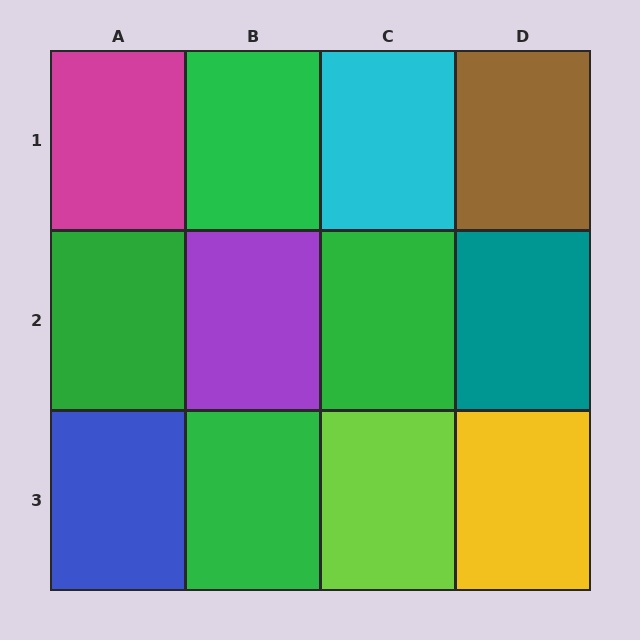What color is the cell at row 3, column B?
Green.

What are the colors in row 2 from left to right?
Green, purple, green, teal.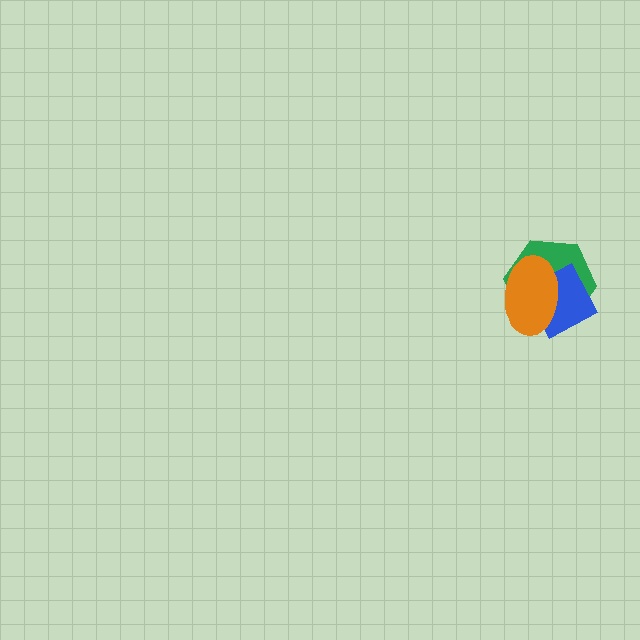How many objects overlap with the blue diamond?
2 objects overlap with the blue diamond.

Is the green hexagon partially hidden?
Yes, it is partially covered by another shape.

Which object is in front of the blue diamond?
The orange ellipse is in front of the blue diamond.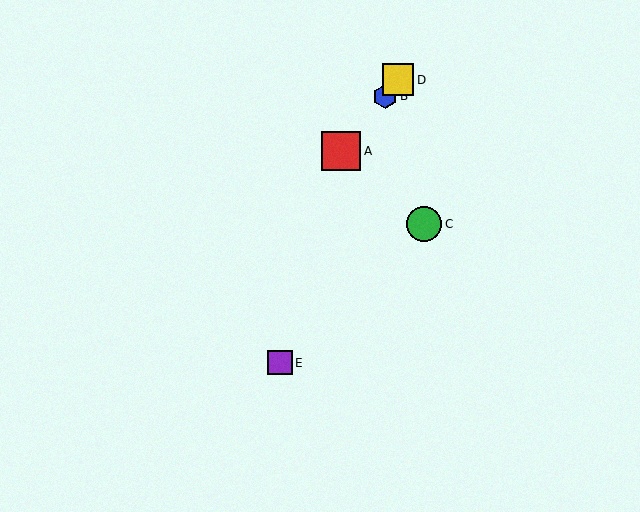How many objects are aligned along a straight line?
3 objects (A, B, D) are aligned along a straight line.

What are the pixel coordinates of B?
Object B is at (385, 96).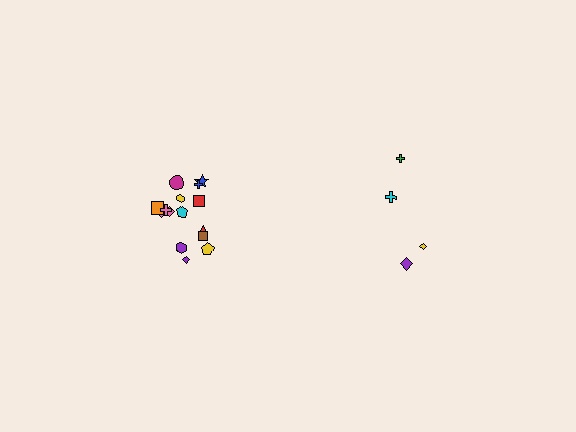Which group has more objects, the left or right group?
The left group.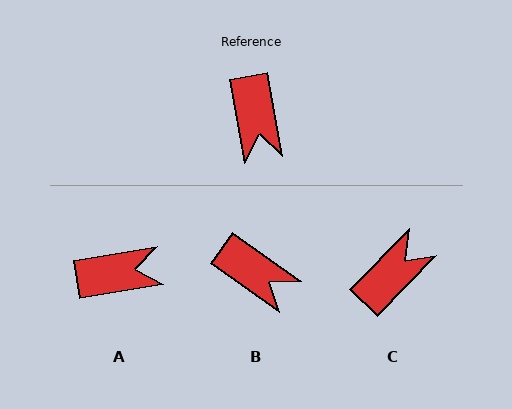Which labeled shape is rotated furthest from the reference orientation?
C, about 126 degrees away.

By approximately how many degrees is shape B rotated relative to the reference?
Approximately 44 degrees counter-clockwise.